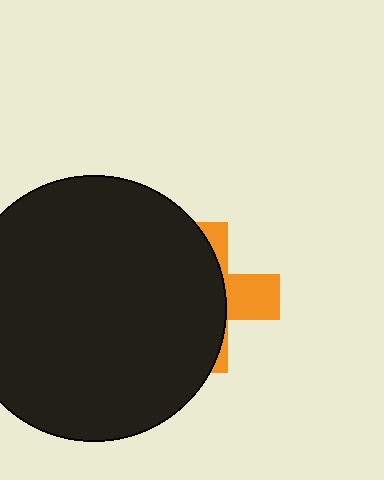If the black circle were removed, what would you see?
You would see the complete orange cross.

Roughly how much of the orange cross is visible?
A small part of it is visible (roughly 31%).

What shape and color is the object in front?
The object in front is a black circle.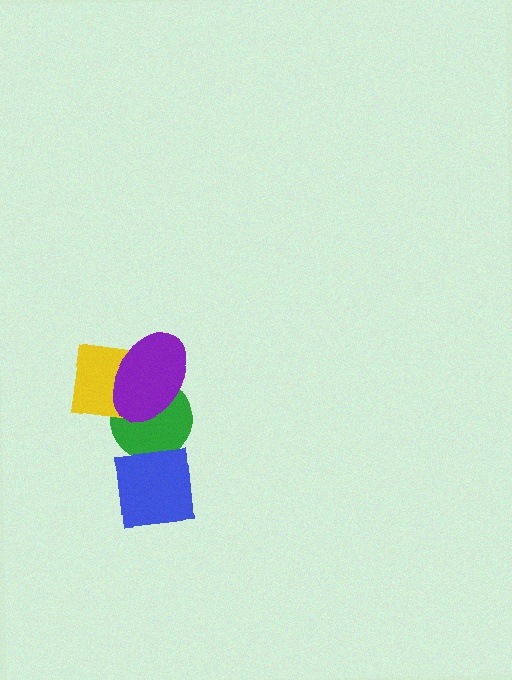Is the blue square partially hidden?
No, no other shape covers it.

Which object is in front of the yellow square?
The purple ellipse is in front of the yellow square.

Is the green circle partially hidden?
Yes, it is partially covered by another shape.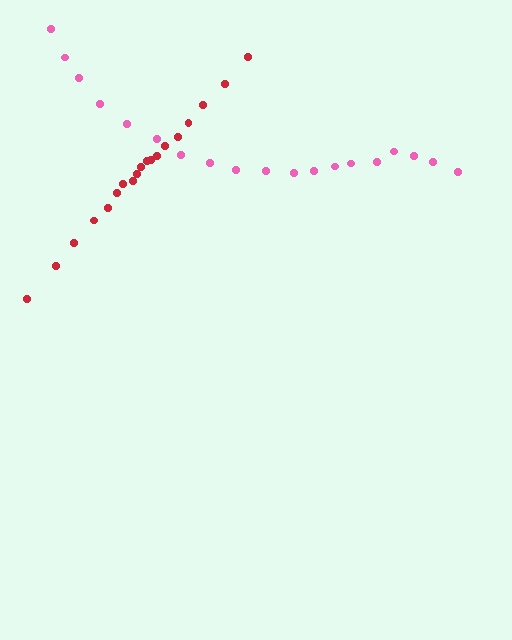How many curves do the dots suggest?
There are 2 distinct paths.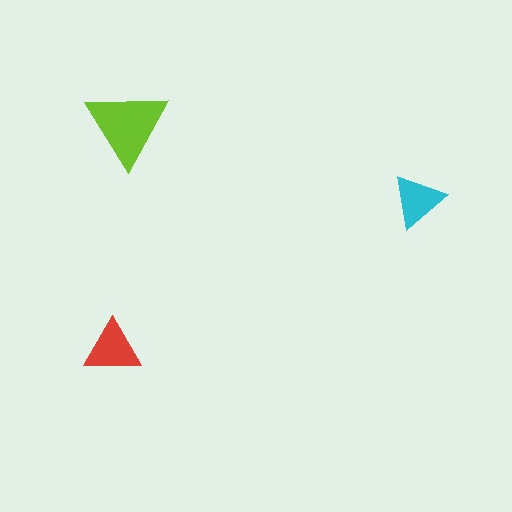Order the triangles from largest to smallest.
the lime one, the red one, the cyan one.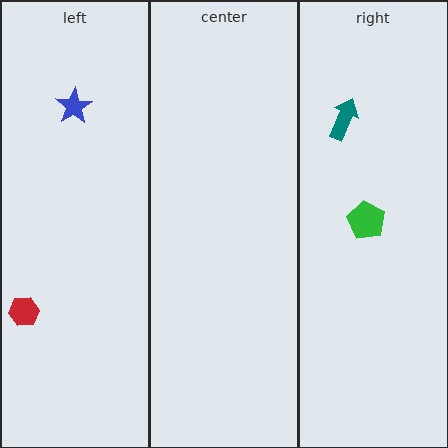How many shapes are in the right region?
2.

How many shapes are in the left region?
2.